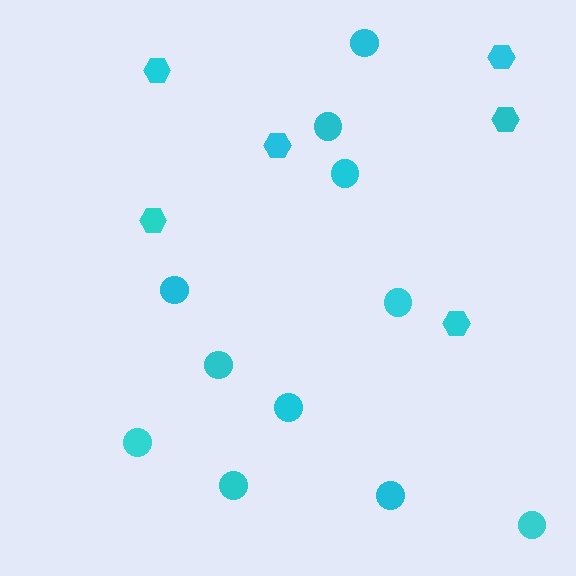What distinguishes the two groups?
There are 2 groups: one group of circles (11) and one group of hexagons (6).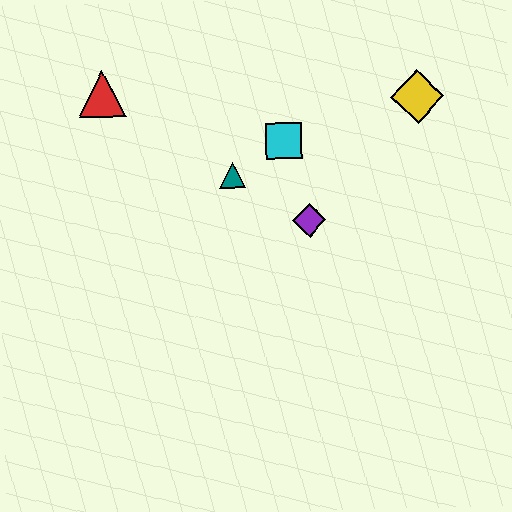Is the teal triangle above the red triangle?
No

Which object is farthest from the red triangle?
The yellow diamond is farthest from the red triangle.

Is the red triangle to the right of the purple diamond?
No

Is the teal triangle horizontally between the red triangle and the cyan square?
Yes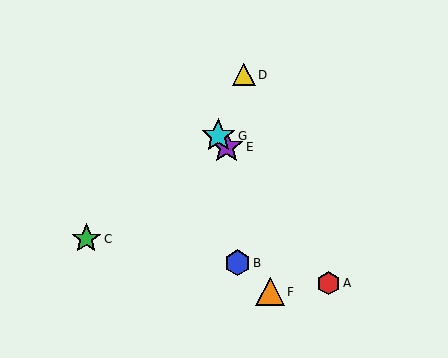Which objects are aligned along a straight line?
Objects A, E, G are aligned along a straight line.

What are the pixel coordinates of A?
Object A is at (328, 283).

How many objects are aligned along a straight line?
3 objects (A, E, G) are aligned along a straight line.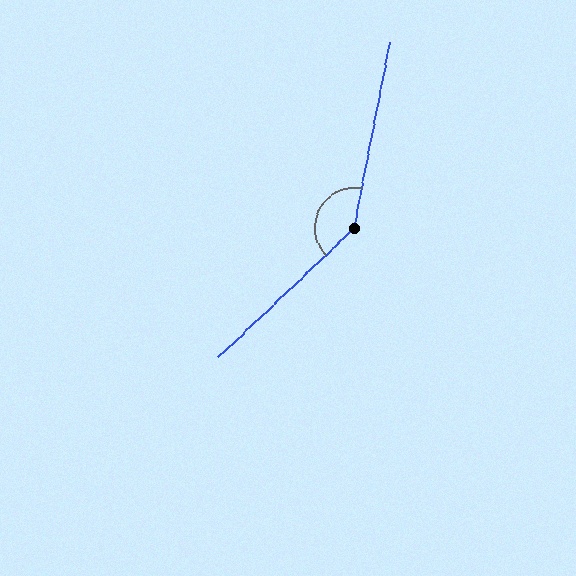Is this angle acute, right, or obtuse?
It is obtuse.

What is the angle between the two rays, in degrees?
Approximately 144 degrees.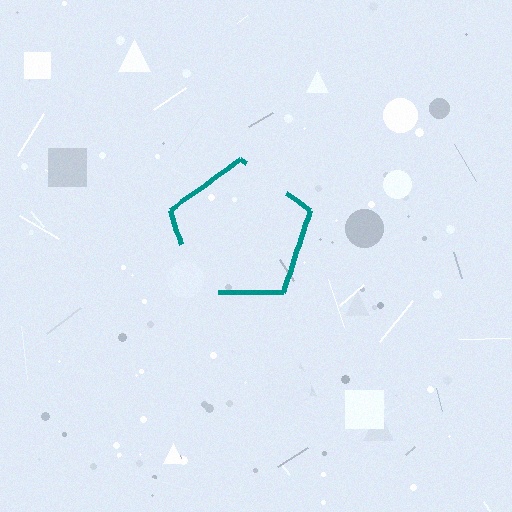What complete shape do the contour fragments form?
The contour fragments form a pentagon.